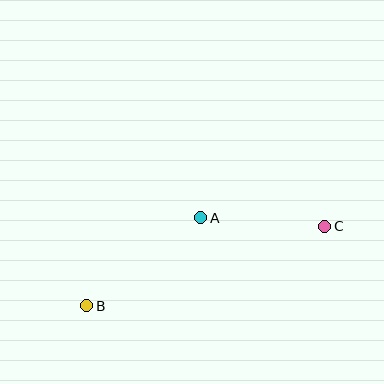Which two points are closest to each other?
Points A and C are closest to each other.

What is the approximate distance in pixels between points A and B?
The distance between A and B is approximately 144 pixels.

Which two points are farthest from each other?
Points B and C are farthest from each other.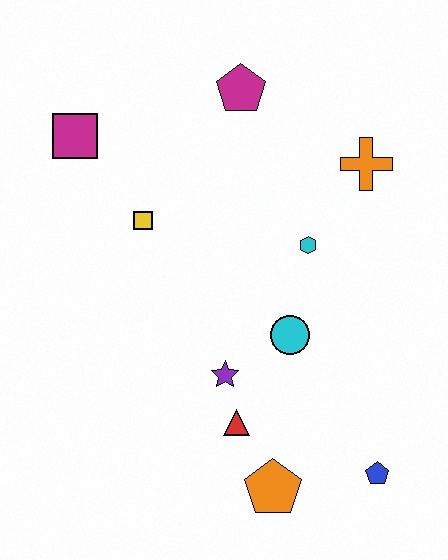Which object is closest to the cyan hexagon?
The cyan circle is closest to the cyan hexagon.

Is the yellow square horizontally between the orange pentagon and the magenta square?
Yes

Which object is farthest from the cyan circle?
The magenta square is farthest from the cyan circle.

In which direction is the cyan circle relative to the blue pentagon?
The cyan circle is above the blue pentagon.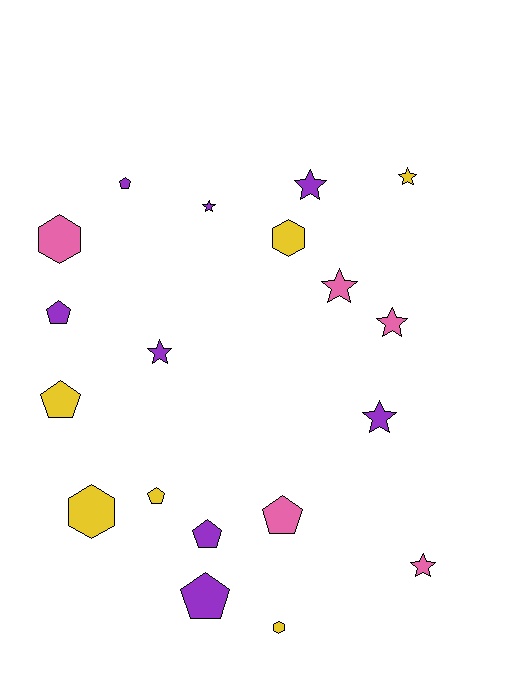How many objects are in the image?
There are 19 objects.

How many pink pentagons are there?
There is 1 pink pentagon.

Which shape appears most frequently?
Star, with 8 objects.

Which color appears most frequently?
Purple, with 8 objects.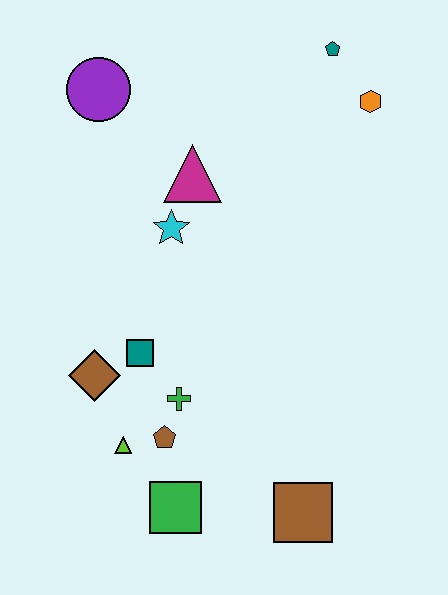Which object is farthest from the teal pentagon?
The green square is farthest from the teal pentagon.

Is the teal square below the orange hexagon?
Yes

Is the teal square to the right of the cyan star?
No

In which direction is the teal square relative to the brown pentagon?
The teal square is above the brown pentagon.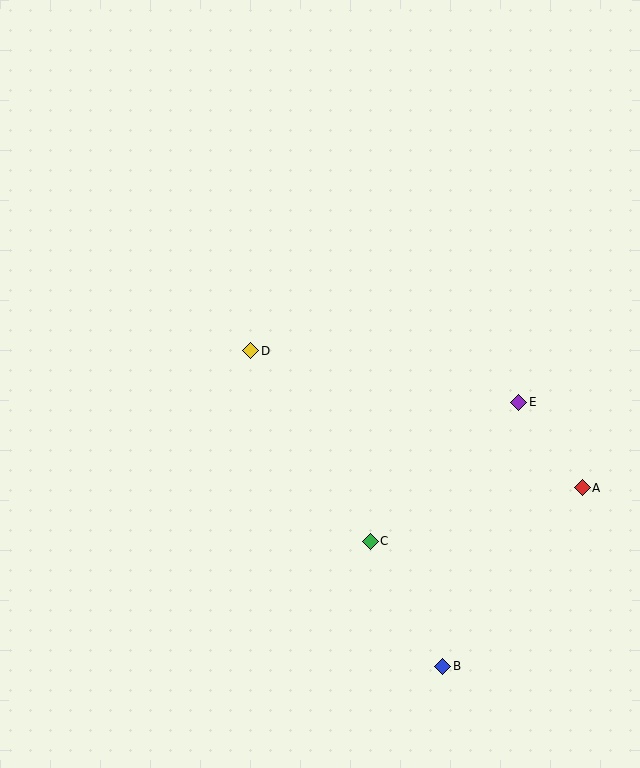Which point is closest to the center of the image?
Point D at (251, 351) is closest to the center.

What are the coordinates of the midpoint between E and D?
The midpoint between E and D is at (385, 376).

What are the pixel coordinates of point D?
Point D is at (251, 351).